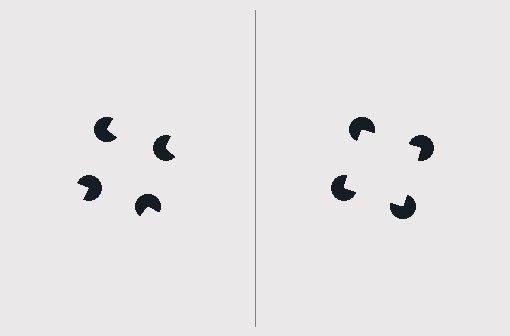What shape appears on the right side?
An illusory square.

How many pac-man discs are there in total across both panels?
8 — 4 on each side.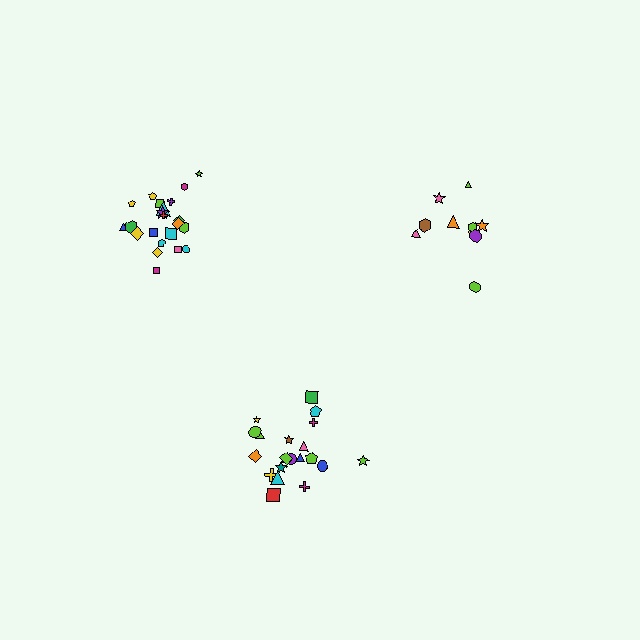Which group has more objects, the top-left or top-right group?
The top-left group.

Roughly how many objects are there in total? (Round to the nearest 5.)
Roughly 55 objects in total.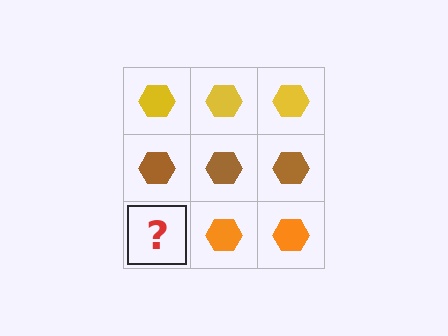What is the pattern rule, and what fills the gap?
The rule is that each row has a consistent color. The gap should be filled with an orange hexagon.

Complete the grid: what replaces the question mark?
The question mark should be replaced with an orange hexagon.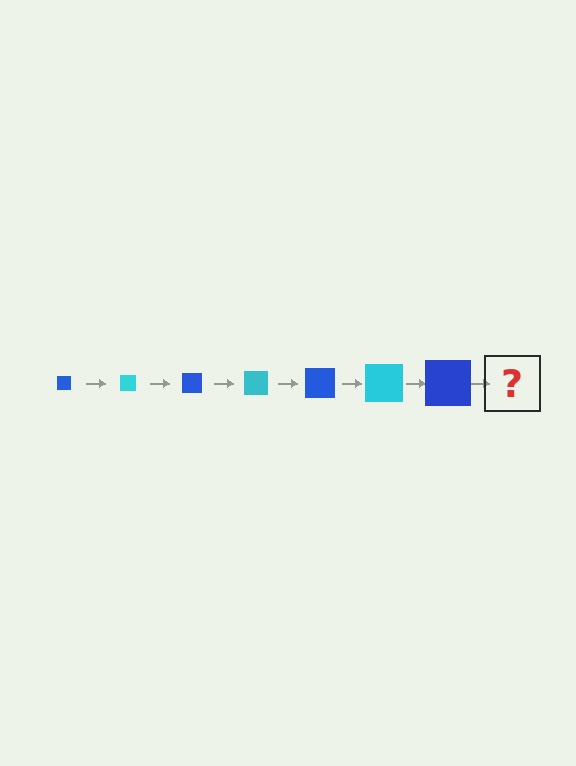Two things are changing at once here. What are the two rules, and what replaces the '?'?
The two rules are that the square grows larger each step and the color cycles through blue and cyan. The '?' should be a cyan square, larger than the previous one.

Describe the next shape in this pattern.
It should be a cyan square, larger than the previous one.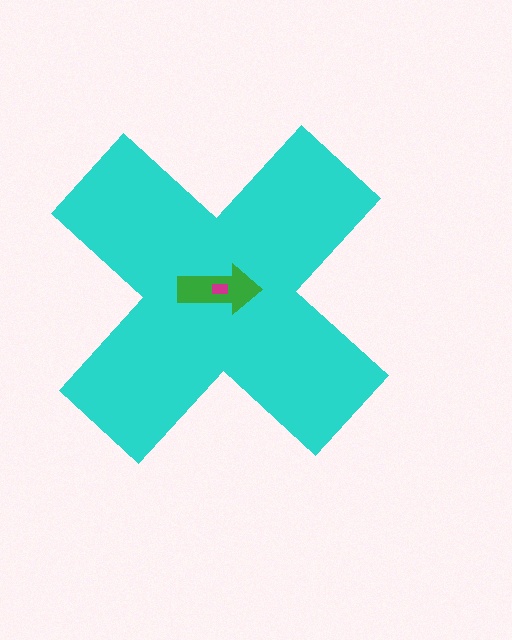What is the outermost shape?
The cyan cross.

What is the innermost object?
The magenta rectangle.